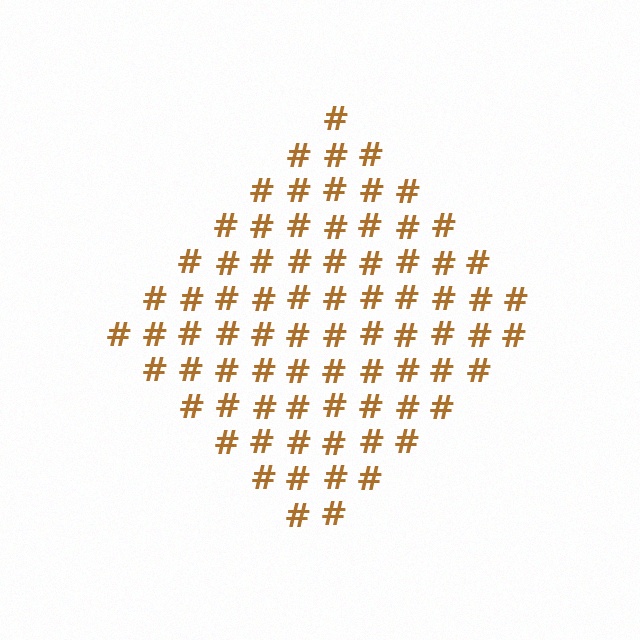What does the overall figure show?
The overall figure shows a diamond.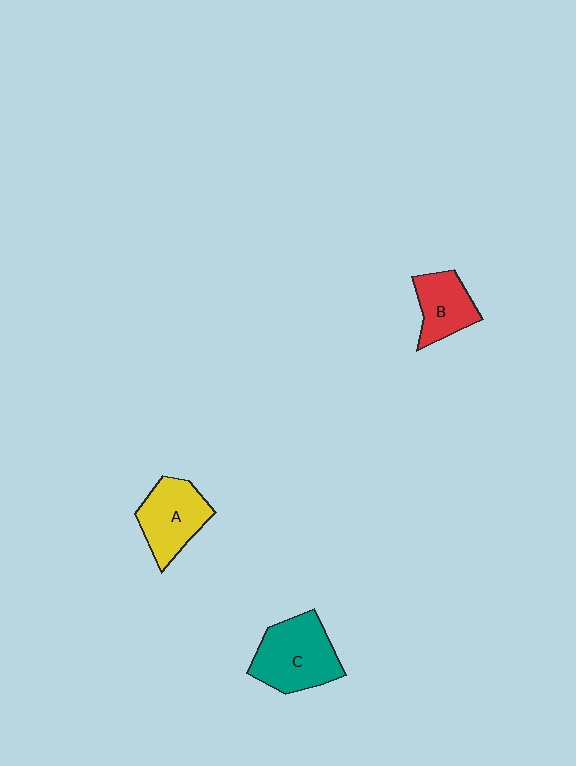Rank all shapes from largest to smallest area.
From largest to smallest: C (teal), A (yellow), B (red).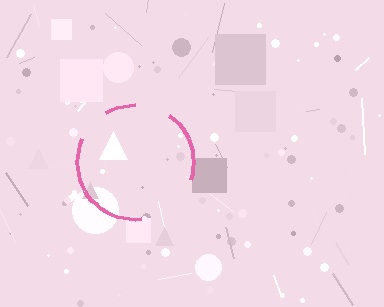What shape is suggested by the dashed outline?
The dashed outline suggests a circle.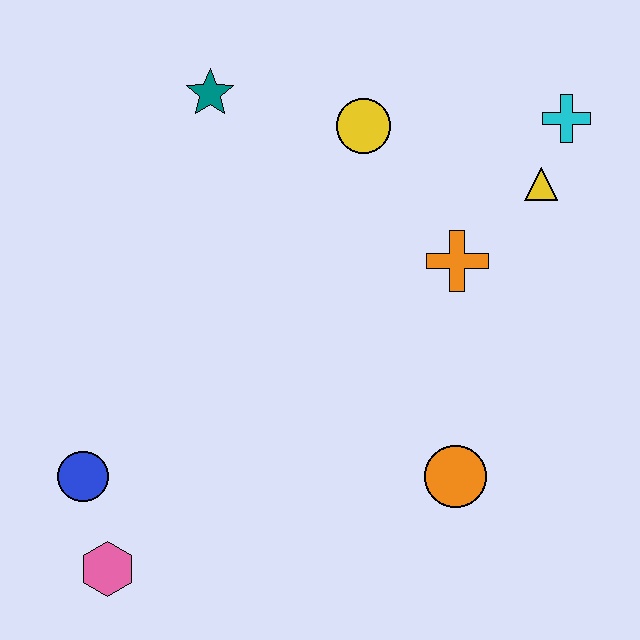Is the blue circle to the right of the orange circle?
No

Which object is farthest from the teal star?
The pink hexagon is farthest from the teal star.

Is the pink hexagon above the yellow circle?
No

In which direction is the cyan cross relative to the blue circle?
The cyan cross is to the right of the blue circle.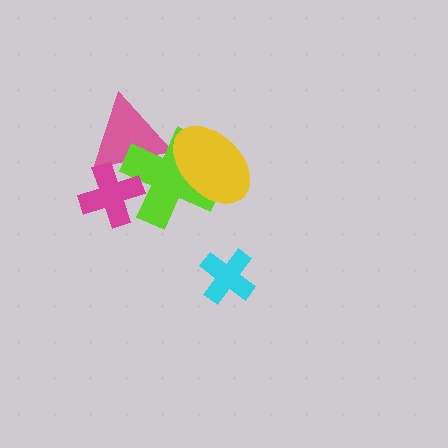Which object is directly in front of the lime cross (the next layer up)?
The magenta cross is directly in front of the lime cross.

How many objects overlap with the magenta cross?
2 objects overlap with the magenta cross.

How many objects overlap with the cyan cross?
0 objects overlap with the cyan cross.